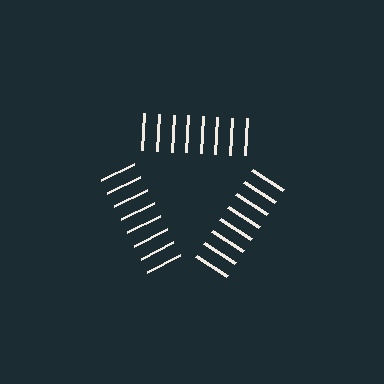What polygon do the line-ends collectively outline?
An illusory triangle — the line segments terminate on its edges but no continuous stroke is drawn.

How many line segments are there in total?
24 — 8 along each of the 3 edges.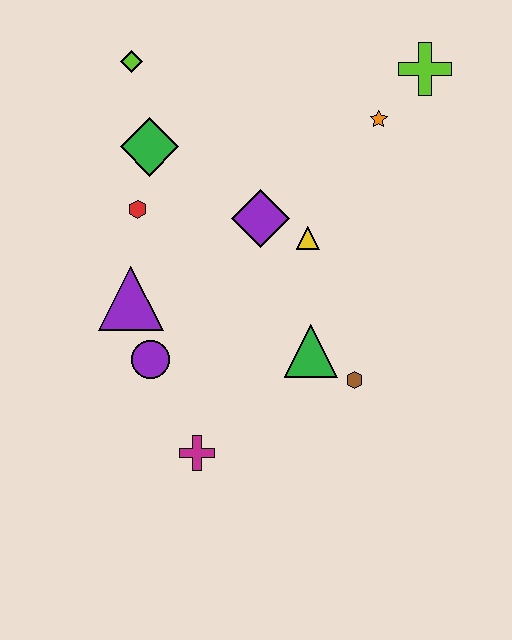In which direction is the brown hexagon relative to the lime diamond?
The brown hexagon is below the lime diamond.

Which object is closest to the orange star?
The lime cross is closest to the orange star.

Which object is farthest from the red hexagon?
The lime cross is farthest from the red hexagon.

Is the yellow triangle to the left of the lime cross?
Yes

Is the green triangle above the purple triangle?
No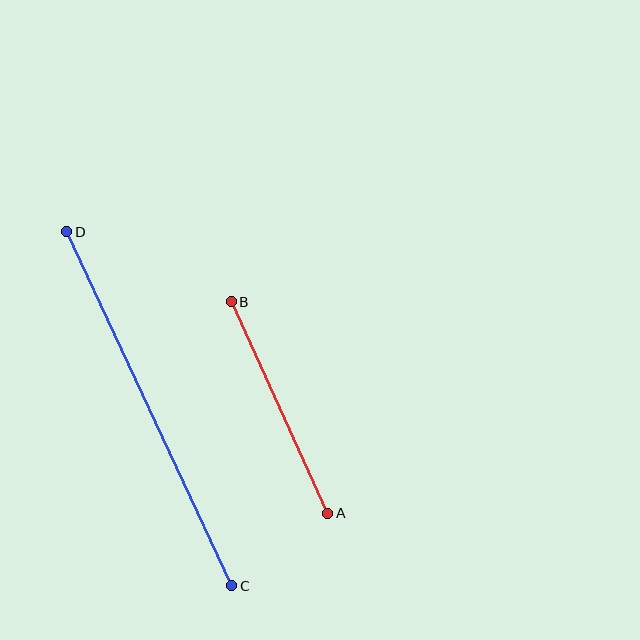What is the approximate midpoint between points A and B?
The midpoint is at approximately (279, 407) pixels.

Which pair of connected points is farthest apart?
Points C and D are farthest apart.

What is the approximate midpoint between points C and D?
The midpoint is at approximately (149, 409) pixels.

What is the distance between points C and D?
The distance is approximately 390 pixels.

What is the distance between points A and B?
The distance is approximately 233 pixels.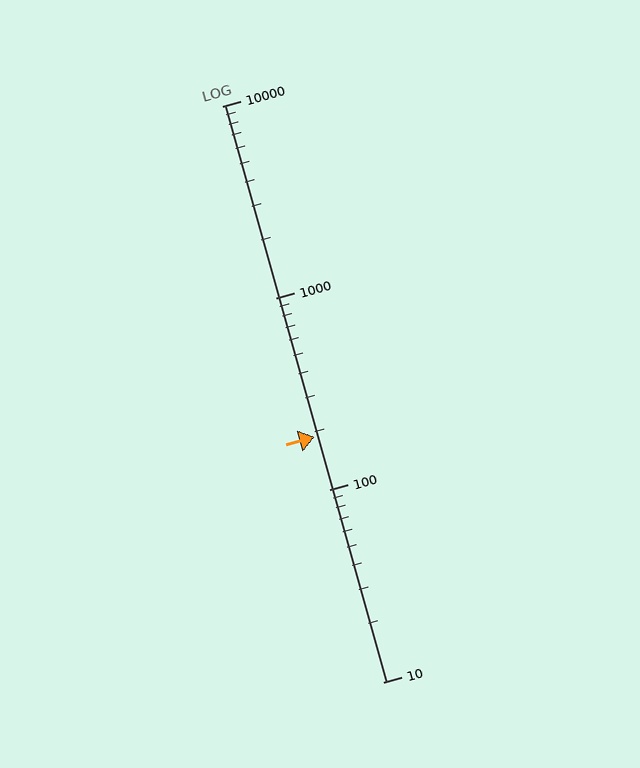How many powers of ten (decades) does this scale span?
The scale spans 3 decades, from 10 to 10000.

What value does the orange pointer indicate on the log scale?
The pointer indicates approximately 190.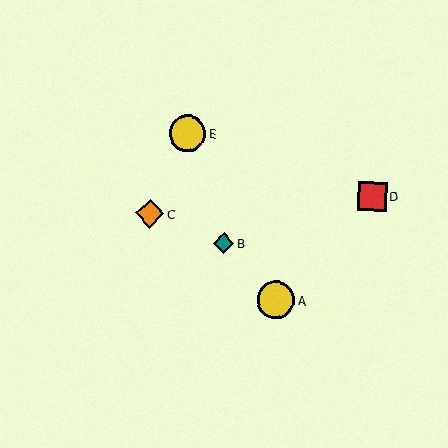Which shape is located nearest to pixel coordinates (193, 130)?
The yellow circle (labeled E) at (187, 133) is nearest to that location.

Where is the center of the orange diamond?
The center of the orange diamond is at (150, 213).